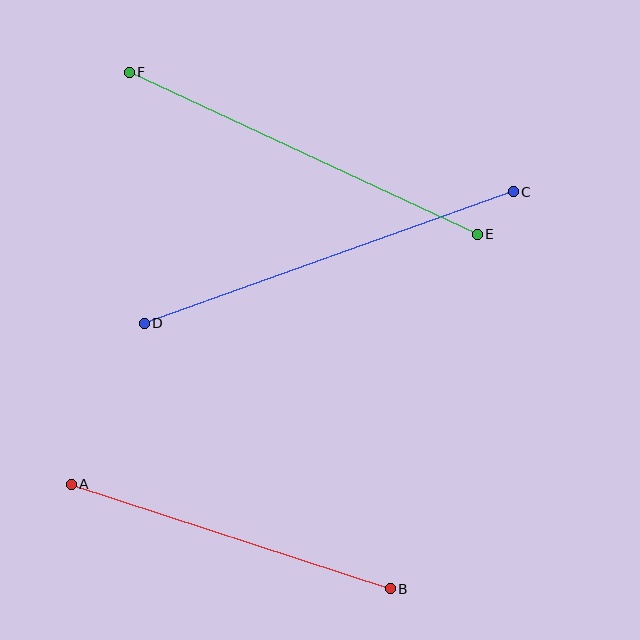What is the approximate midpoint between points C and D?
The midpoint is at approximately (329, 257) pixels.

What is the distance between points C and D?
The distance is approximately 392 pixels.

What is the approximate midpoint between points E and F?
The midpoint is at approximately (303, 153) pixels.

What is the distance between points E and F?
The distance is approximately 384 pixels.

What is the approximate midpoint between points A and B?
The midpoint is at approximately (231, 537) pixels.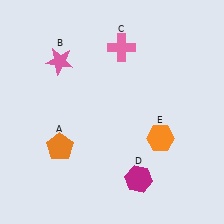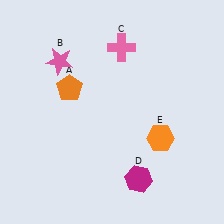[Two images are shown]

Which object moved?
The orange pentagon (A) moved up.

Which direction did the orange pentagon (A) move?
The orange pentagon (A) moved up.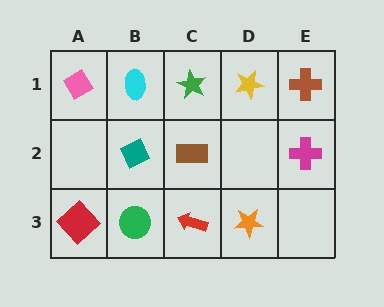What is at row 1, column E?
A brown cross.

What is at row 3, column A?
A red diamond.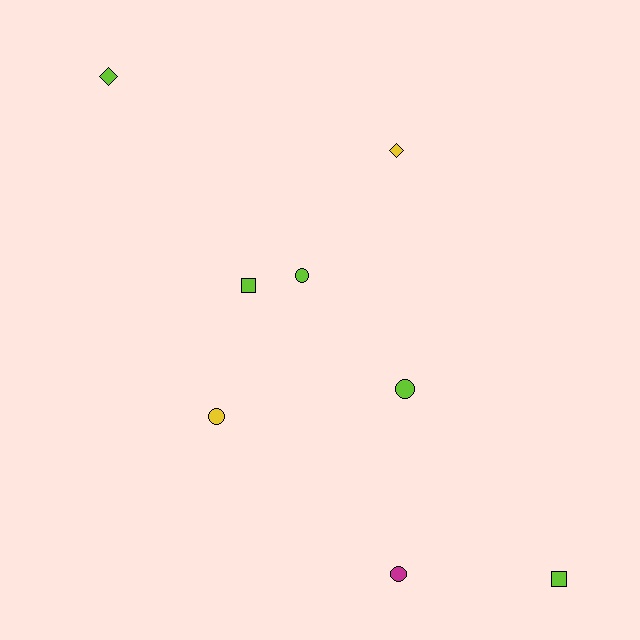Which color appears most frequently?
Lime, with 5 objects.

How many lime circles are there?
There are 2 lime circles.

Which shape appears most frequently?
Circle, with 4 objects.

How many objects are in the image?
There are 8 objects.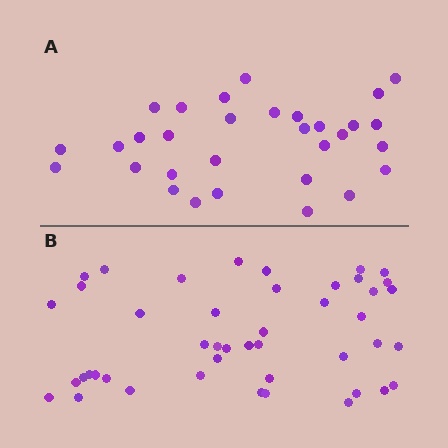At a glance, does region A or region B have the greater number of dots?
Region B (the bottom region) has more dots.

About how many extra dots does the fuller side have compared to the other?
Region B has approximately 15 more dots than region A.